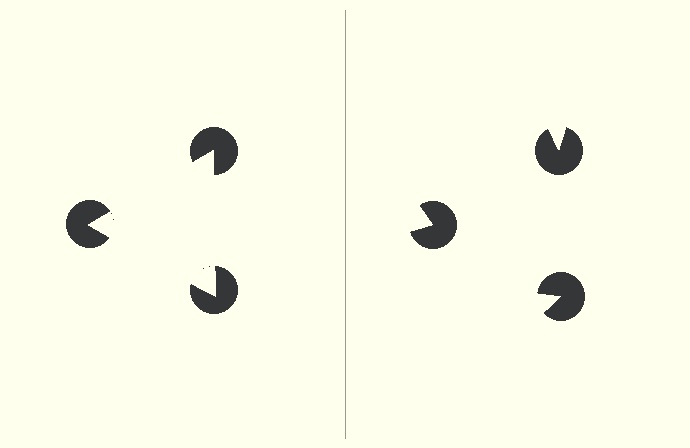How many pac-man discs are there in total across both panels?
6 — 3 on each side.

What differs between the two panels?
The pac-man discs are positioned identically on both sides; only the wedge orientations differ. On the left they align to a triangle; on the right they are misaligned.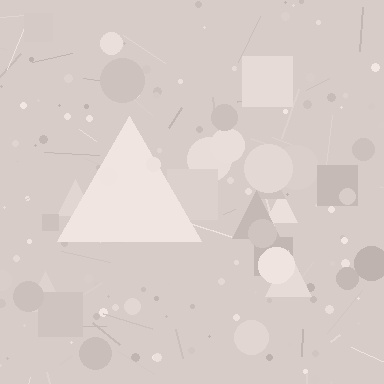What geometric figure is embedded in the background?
A triangle is embedded in the background.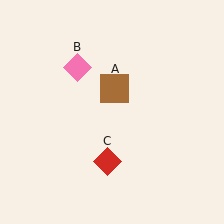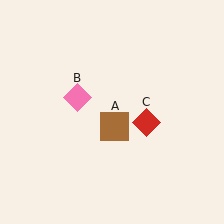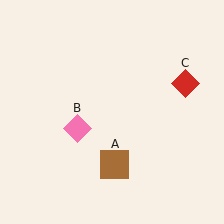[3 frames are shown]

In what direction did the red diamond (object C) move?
The red diamond (object C) moved up and to the right.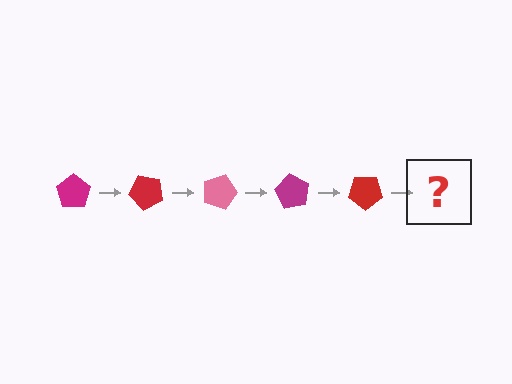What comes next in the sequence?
The next element should be a pink pentagon, rotated 225 degrees from the start.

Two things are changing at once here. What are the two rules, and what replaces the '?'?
The two rules are that it rotates 45 degrees each step and the color cycles through magenta, red, and pink. The '?' should be a pink pentagon, rotated 225 degrees from the start.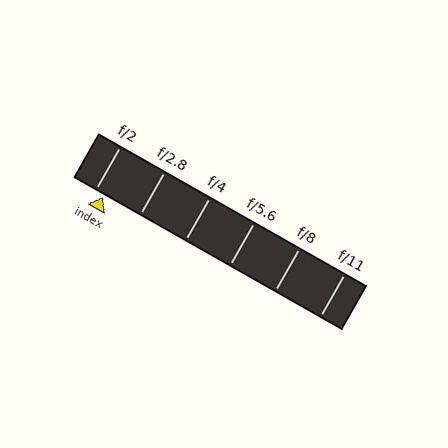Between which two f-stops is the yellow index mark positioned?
The index mark is between f/2 and f/2.8.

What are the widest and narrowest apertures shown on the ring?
The widest aperture shown is f/2 and the narrowest is f/11.